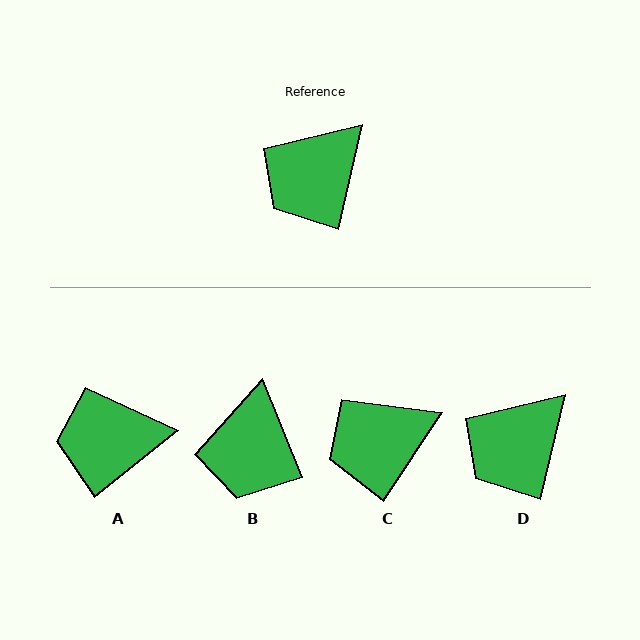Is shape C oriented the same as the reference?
No, it is off by about 20 degrees.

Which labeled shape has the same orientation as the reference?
D.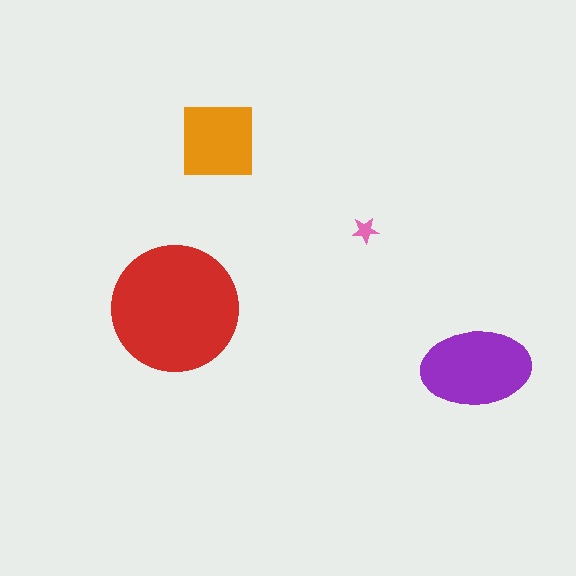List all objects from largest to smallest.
The red circle, the purple ellipse, the orange square, the pink star.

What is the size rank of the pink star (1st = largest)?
4th.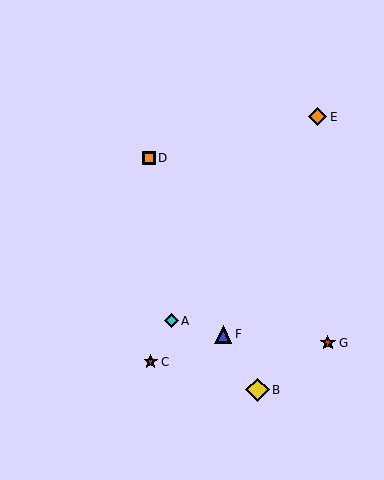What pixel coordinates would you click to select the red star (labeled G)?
Click at (328, 343) to select the red star G.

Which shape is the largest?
The yellow diamond (labeled B) is the largest.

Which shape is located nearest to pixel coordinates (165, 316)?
The cyan diamond (labeled A) at (171, 321) is nearest to that location.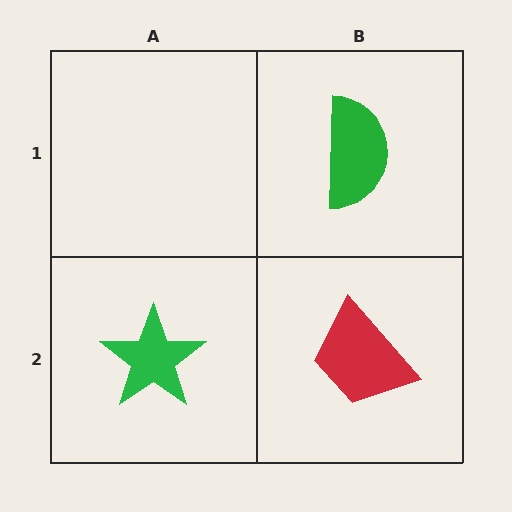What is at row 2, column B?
A red trapezoid.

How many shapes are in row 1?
1 shape.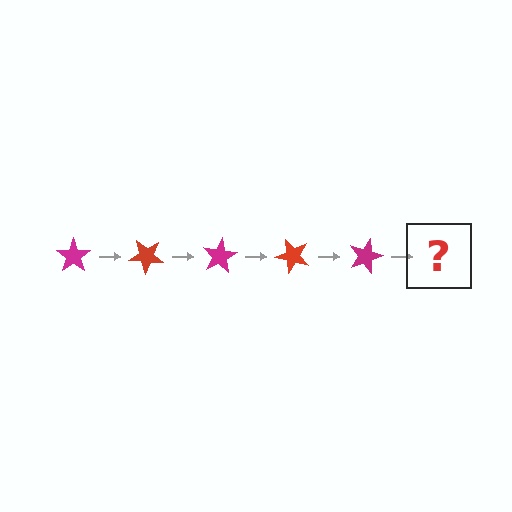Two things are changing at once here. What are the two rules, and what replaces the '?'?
The two rules are that it rotates 40 degrees each step and the color cycles through magenta and red. The '?' should be a red star, rotated 200 degrees from the start.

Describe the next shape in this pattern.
It should be a red star, rotated 200 degrees from the start.